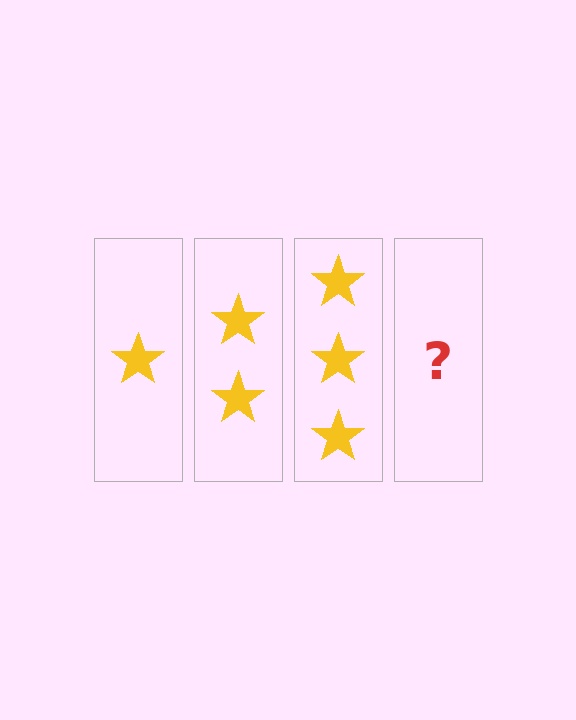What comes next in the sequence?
The next element should be 4 stars.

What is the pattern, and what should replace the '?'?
The pattern is that each step adds one more star. The '?' should be 4 stars.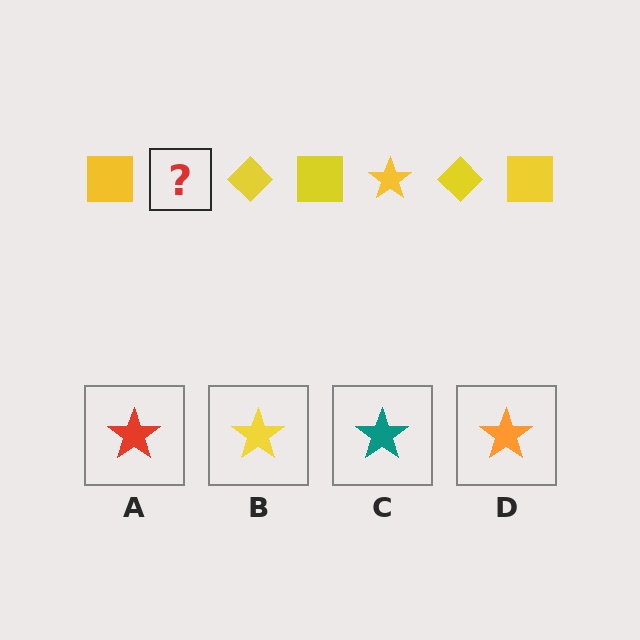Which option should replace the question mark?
Option B.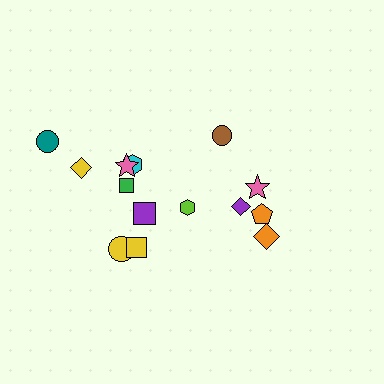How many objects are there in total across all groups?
There are 14 objects.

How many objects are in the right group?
There are 6 objects.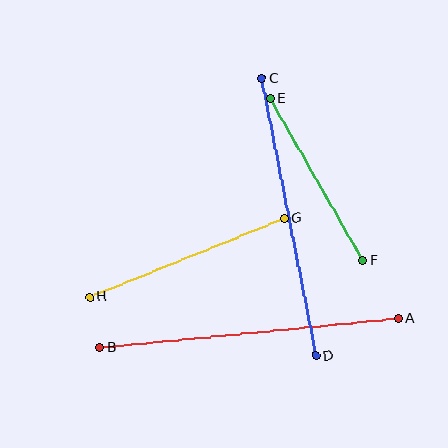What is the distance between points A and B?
The distance is approximately 300 pixels.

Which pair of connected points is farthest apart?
Points A and B are farthest apart.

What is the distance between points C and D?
The distance is approximately 283 pixels.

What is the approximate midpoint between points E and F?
The midpoint is at approximately (317, 180) pixels.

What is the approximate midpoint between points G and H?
The midpoint is at approximately (187, 258) pixels.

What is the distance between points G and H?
The distance is approximately 210 pixels.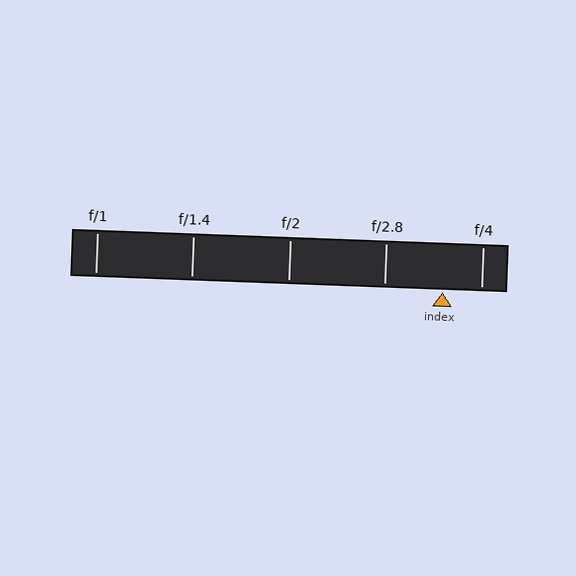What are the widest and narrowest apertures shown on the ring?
The widest aperture shown is f/1 and the narrowest is f/4.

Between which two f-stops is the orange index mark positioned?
The index mark is between f/2.8 and f/4.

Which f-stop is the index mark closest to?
The index mark is closest to f/4.